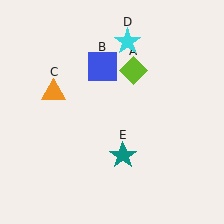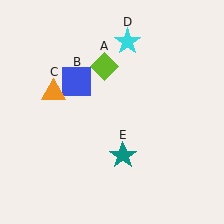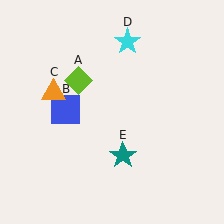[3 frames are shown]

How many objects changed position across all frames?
2 objects changed position: lime diamond (object A), blue square (object B).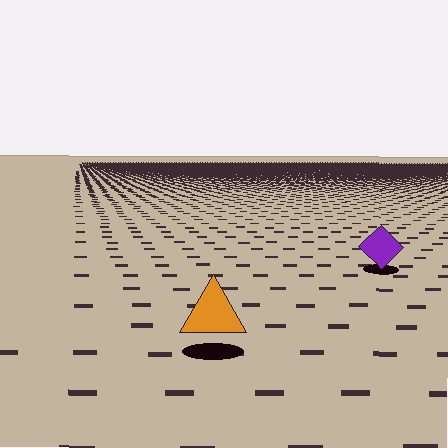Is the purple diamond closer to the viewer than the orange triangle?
No. The orange triangle is closer — you can tell from the texture gradient: the ground texture is coarser near it.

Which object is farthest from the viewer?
The purple diamond is farthest from the viewer. It appears smaller and the ground texture around it is denser.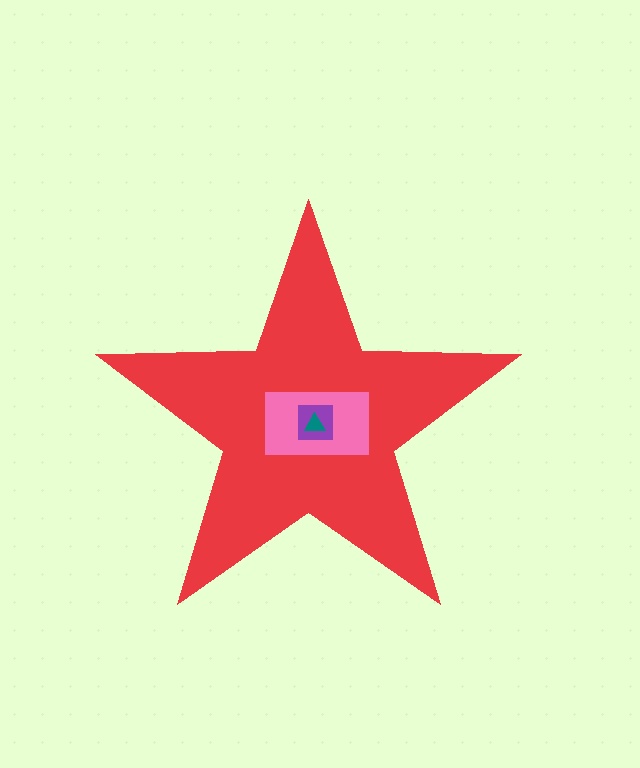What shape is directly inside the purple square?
The teal triangle.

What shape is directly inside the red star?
The pink rectangle.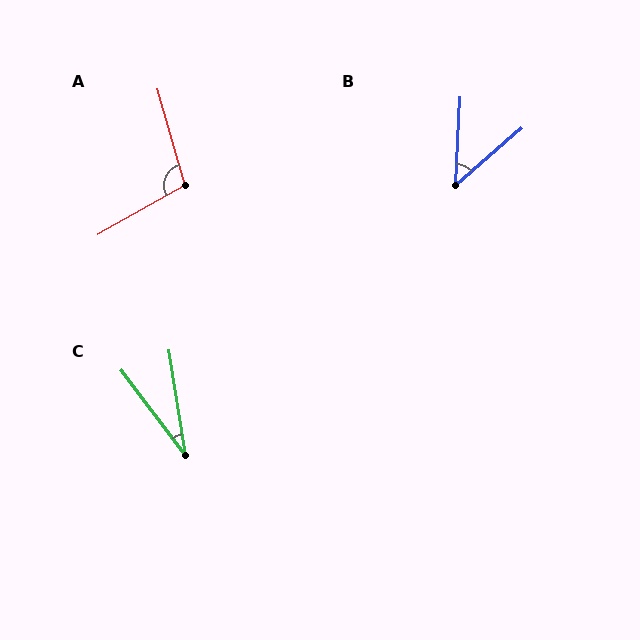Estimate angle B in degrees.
Approximately 46 degrees.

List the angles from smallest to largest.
C (28°), B (46°), A (104°).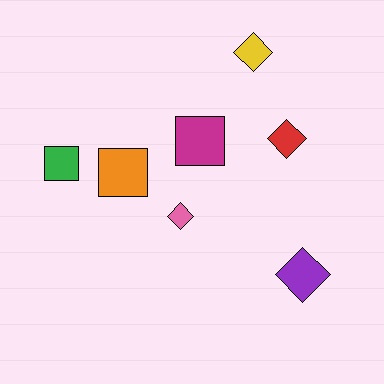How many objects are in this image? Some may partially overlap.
There are 7 objects.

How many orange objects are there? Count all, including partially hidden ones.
There is 1 orange object.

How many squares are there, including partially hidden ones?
There are 3 squares.